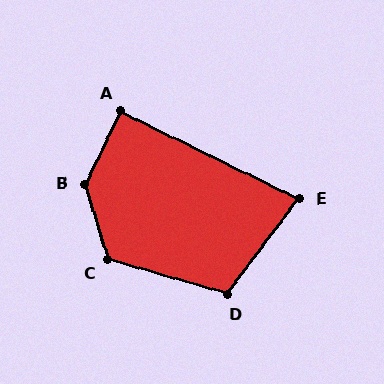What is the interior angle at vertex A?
Approximately 90 degrees (approximately right).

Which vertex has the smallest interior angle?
E, at approximately 79 degrees.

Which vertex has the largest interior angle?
B, at approximately 136 degrees.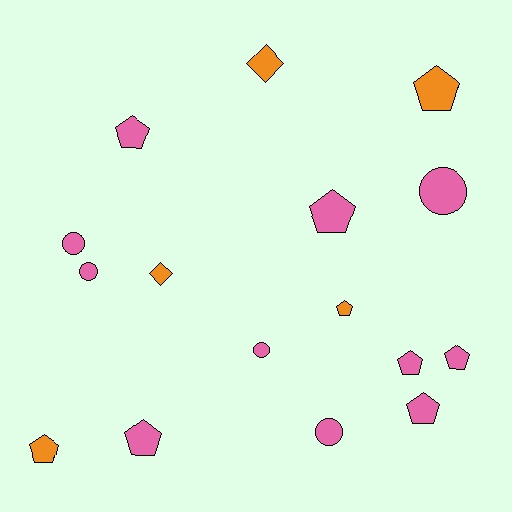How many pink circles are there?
There are 5 pink circles.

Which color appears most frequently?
Pink, with 11 objects.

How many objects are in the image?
There are 16 objects.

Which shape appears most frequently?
Pentagon, with 9 objects.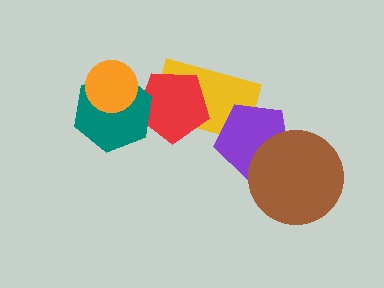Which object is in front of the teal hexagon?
The orange circle is in front of the teal hexagon.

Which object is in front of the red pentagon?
The teal hexagon is in front of the red pentagon.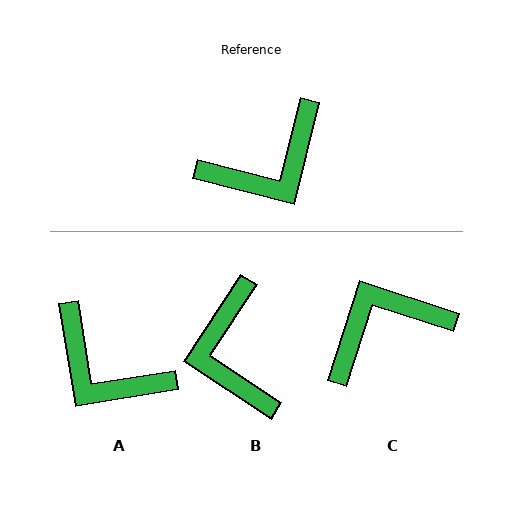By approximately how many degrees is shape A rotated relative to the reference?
Approximately 67 degrees clockwise.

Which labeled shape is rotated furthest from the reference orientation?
C, about 176 degrees away.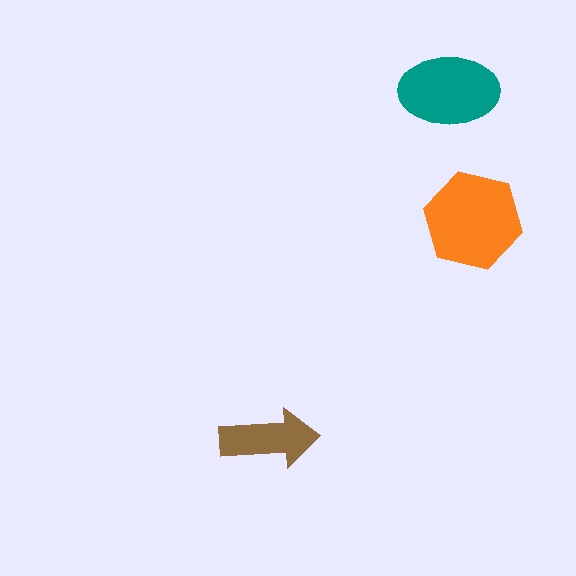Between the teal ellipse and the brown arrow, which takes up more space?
The teal ellipse.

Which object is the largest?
The orange hexagon.